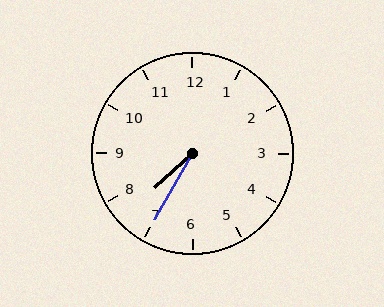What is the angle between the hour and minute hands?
Approximately 18 degrees.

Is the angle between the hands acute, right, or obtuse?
It is acute.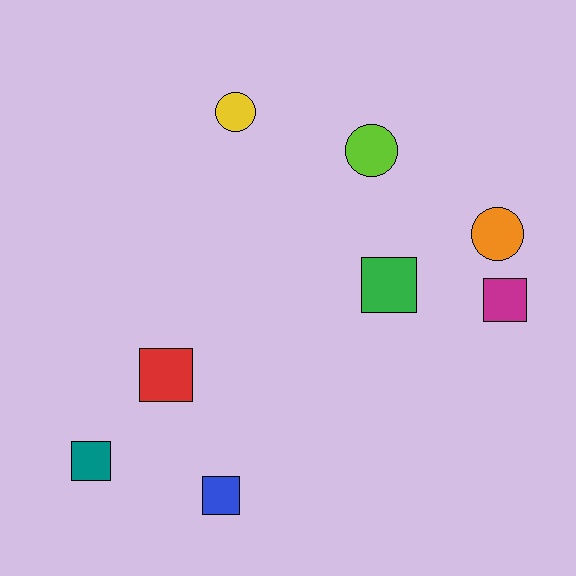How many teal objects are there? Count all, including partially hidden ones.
There is 1 teal object.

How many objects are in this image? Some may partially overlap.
There are 8 objects.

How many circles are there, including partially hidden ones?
There are 3 circles.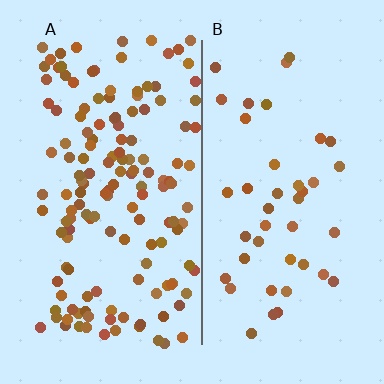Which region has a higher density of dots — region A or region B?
A (the left).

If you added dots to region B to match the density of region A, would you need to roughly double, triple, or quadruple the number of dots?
Approximately triple.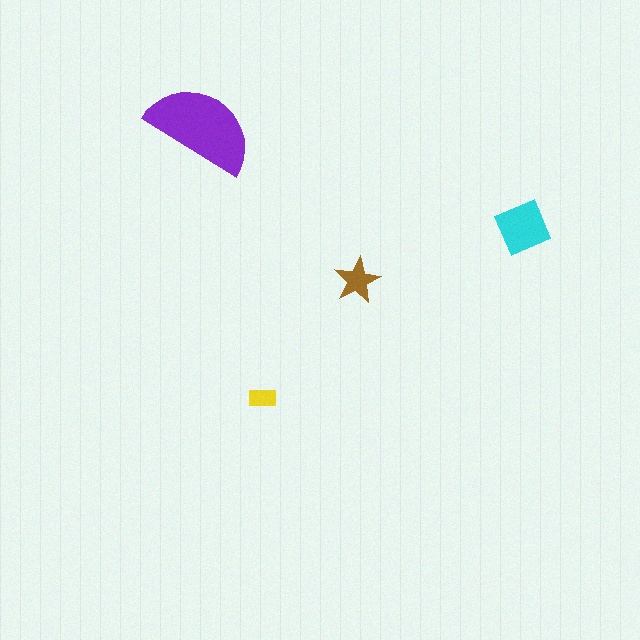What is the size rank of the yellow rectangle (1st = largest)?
4th.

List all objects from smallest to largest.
The yellow rectangle, the brown star, the cyan diamond, the purple semicircle.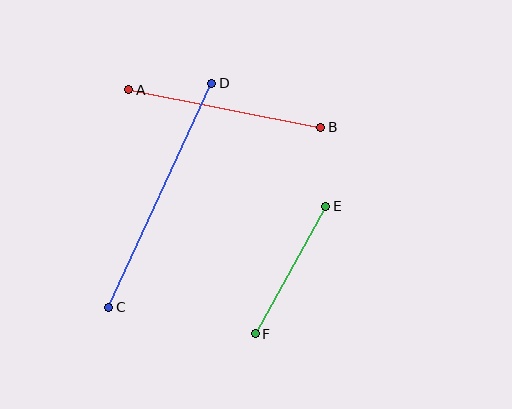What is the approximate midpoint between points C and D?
The midpoint is at approximately (160, 195) pixels.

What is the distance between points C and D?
The distance is approximately 246 pixels.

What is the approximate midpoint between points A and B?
The midpoint is at approximately (225, 108) pixels.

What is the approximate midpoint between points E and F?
The midpoint is at approximately (290, 270) pixels.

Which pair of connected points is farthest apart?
Points C and D are farthest apart.